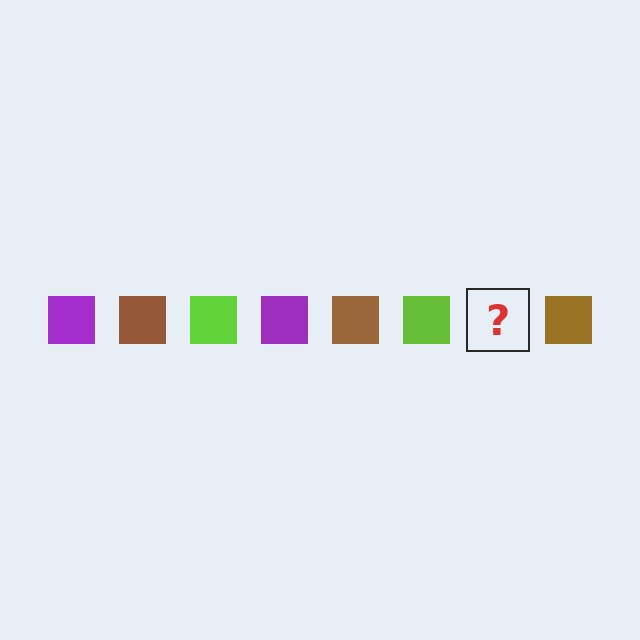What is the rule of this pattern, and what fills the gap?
The rule is that the pattern cycles through purple, brown, lime squares. The gap should be filled with a purple square.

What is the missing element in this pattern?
The missing element is a purple square.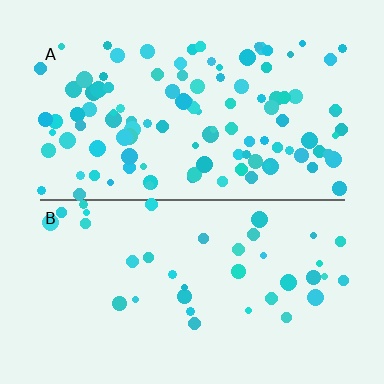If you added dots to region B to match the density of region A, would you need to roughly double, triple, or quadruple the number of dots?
Approximately triple.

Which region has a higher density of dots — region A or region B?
A (the top).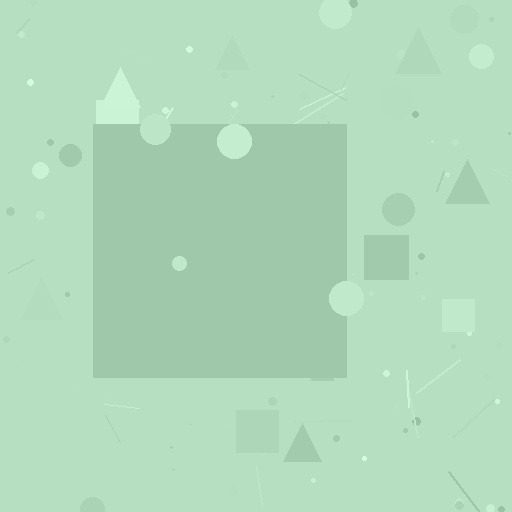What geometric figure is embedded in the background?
A square is embedded in the background.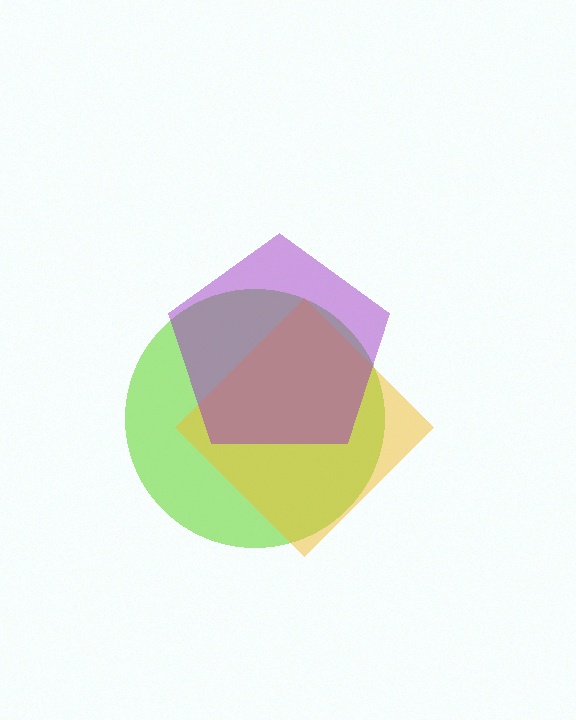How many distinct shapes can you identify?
There are 3 distinct shapes: a lime circle, a yellow diamond, a purple pentagon.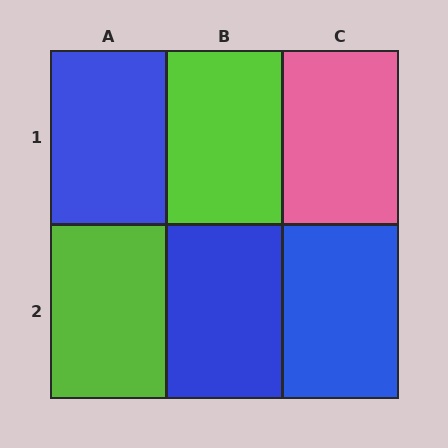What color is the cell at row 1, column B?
Lime.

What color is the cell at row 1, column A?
Blue.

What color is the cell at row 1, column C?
Pink.